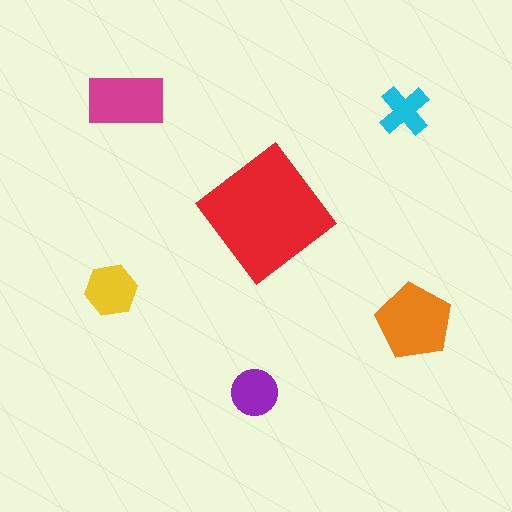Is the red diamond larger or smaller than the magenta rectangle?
Larger.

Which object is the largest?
The red diamond.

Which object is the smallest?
The cyan cross.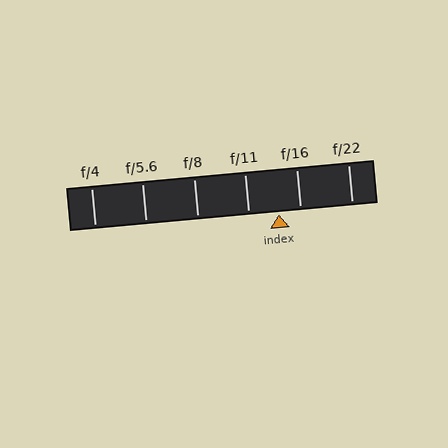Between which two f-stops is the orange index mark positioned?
The index mark is between f/11 and f/16.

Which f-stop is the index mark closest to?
The index mark is closest to f/16.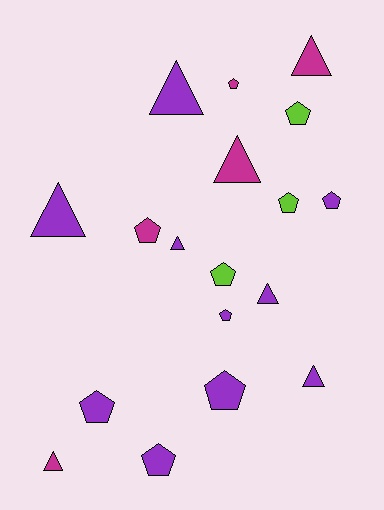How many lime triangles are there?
There are no lime triangles.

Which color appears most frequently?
Purple, with 10 objects.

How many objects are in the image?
There are 18 objects.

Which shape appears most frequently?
Pentagon, with 10 objects.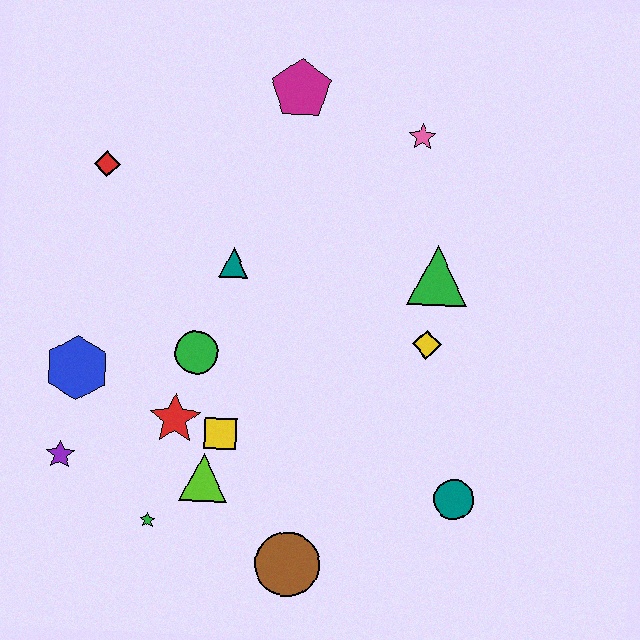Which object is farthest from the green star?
The pink star is farthest from the green star.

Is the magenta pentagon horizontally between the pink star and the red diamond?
Yes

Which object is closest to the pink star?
The magenta pentagon is closest to the pink star.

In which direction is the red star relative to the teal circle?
The red star is to the left of the teal circle.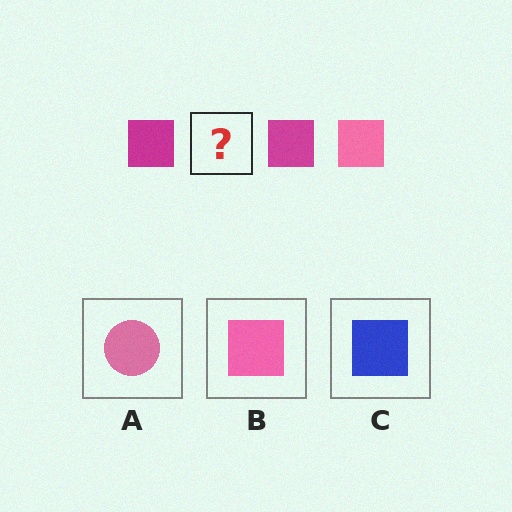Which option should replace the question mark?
Option B.